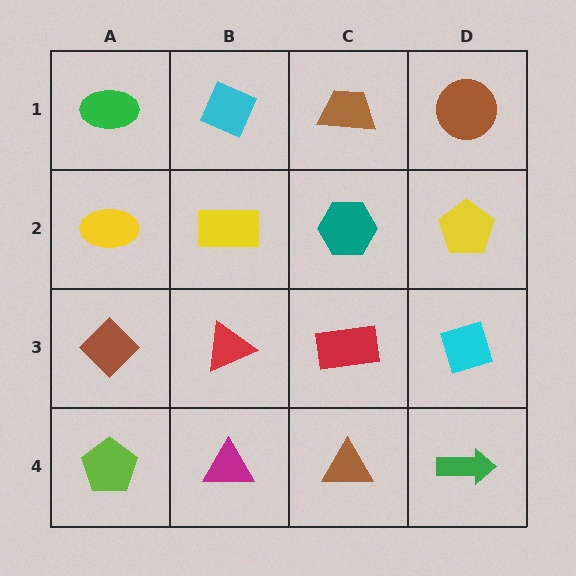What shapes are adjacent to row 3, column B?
A yellow rectangle (row 2, column B), a magenta triangle (row 4, column B), a brown diamond (row 3, column A), a red rectangle (row 3, column C).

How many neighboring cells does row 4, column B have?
3.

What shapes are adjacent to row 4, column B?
A red triangle (row 3, column B), a lime pentagon (row 4, column A), a brown triangle (row 4, column C).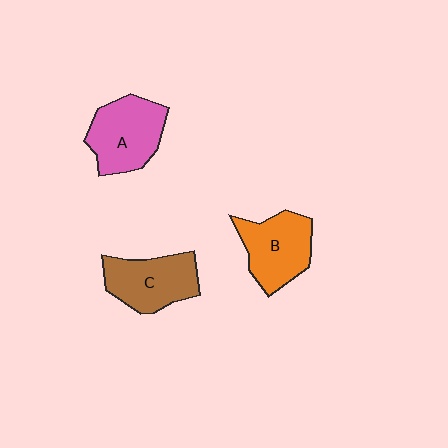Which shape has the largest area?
Shape A (pink).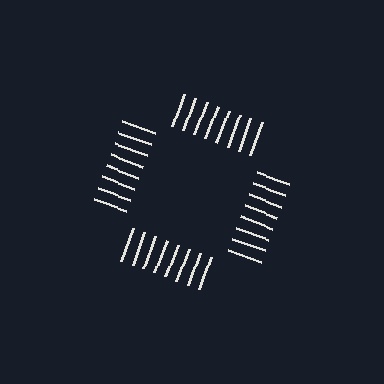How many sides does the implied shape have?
4 sides — the line-ends trace a square.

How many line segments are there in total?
32 — 8 along each of the 4 edges.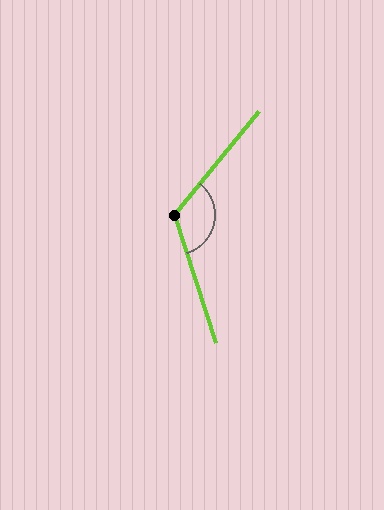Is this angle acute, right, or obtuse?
It is obtuse.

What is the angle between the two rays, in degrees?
Approximately 123 degrees.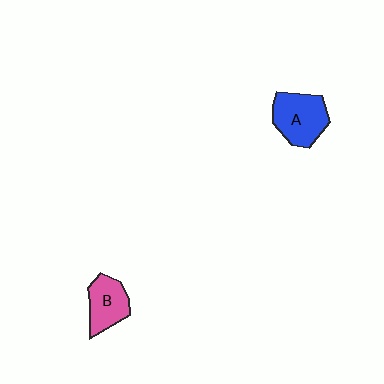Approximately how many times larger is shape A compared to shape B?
Approximately 1.3 times.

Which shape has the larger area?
Shape A (blue).